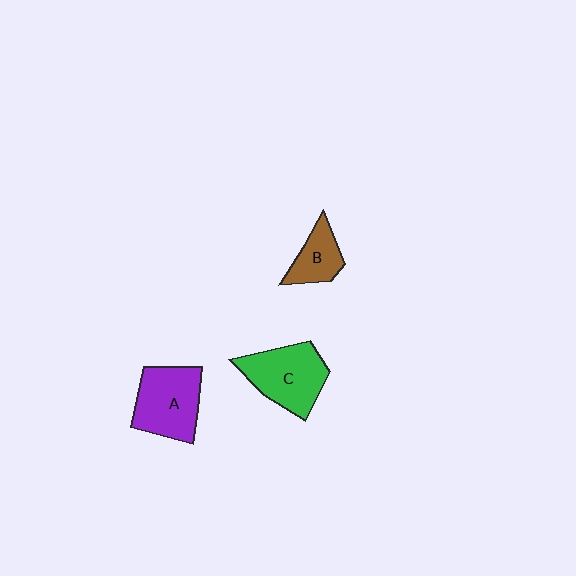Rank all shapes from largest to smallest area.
From largest to smallest: C (green), A (purple), B (brown).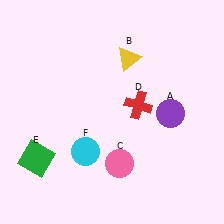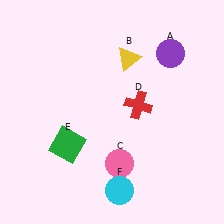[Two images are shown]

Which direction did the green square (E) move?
The green square (E) moved right.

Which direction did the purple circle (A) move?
The purple circle (A) moved up.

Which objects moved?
The objects that moved are: the purple circle (A), the green square (E), the cyan circle (F).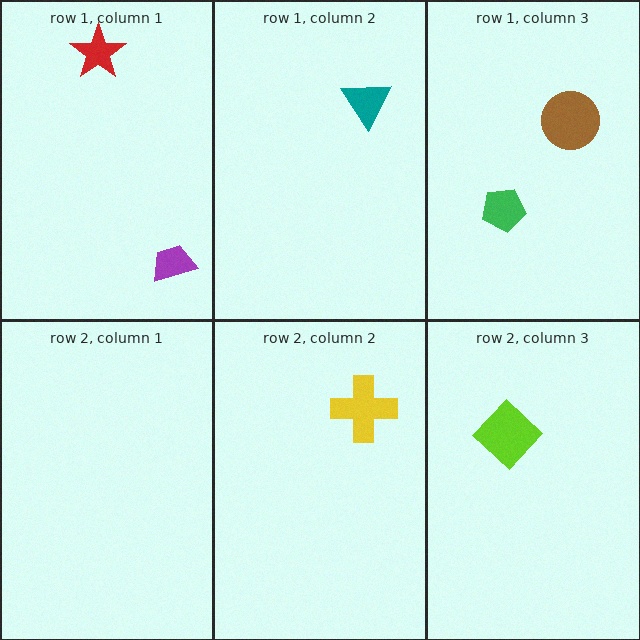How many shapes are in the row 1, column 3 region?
2.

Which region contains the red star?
The row 1, column 1 region.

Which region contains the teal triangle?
The row 1, column 2 region.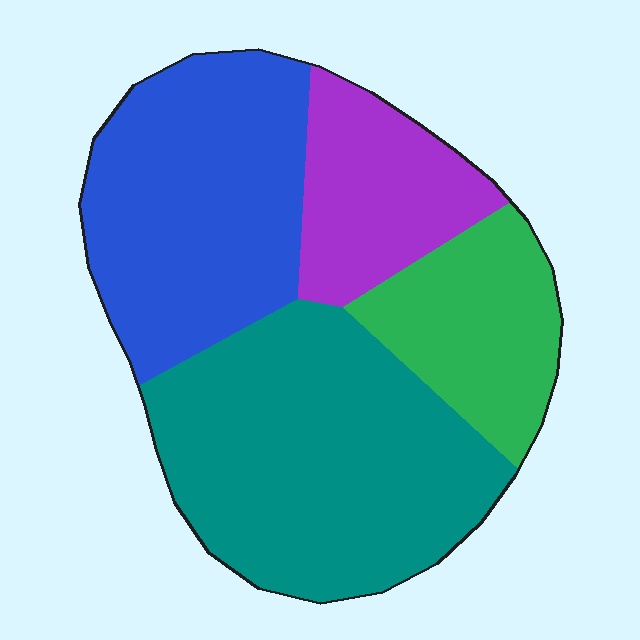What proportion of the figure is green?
Green takes up about one sixth (1/6) of the figure.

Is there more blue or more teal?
Teal.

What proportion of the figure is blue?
Blue takes up between a quarter and a half of the figure.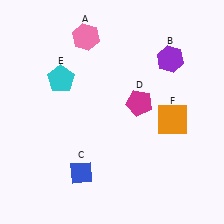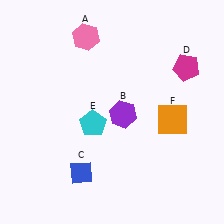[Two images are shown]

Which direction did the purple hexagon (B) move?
The purple hexagon (B) moved down.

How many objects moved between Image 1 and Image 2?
3 objects moved between the two images.